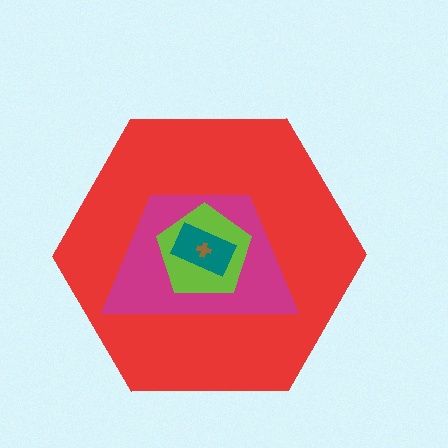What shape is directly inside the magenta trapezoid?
The lime pentagon.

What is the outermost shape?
The red hexagon.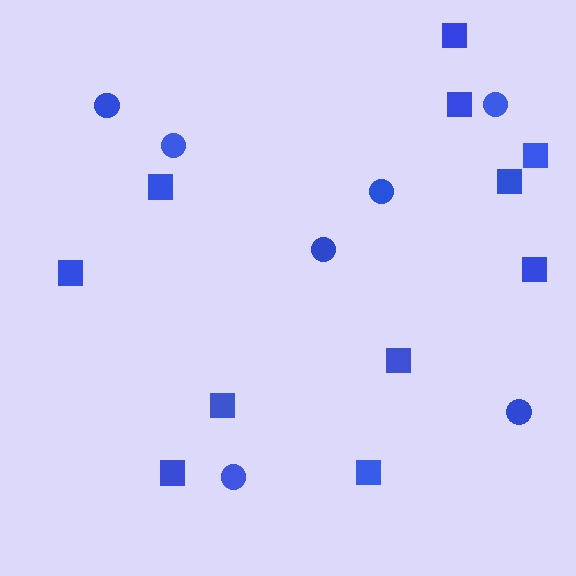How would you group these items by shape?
There are 2 groups: one group of squares (11) and one group of circles (7).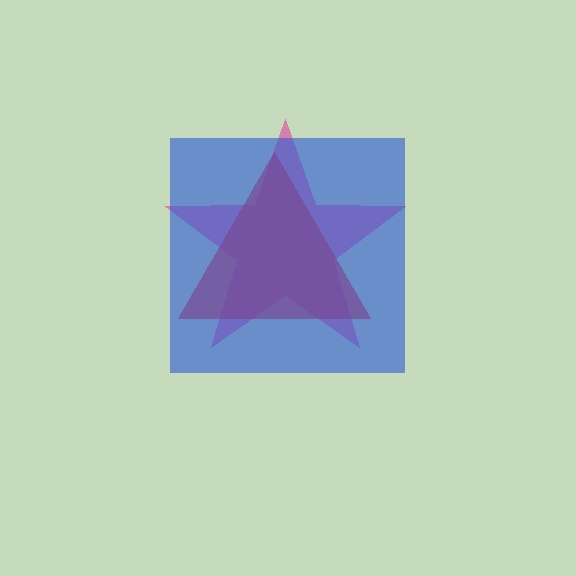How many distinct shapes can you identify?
There are 3 distinct shapes: a pink star, a red triangle, a blue square.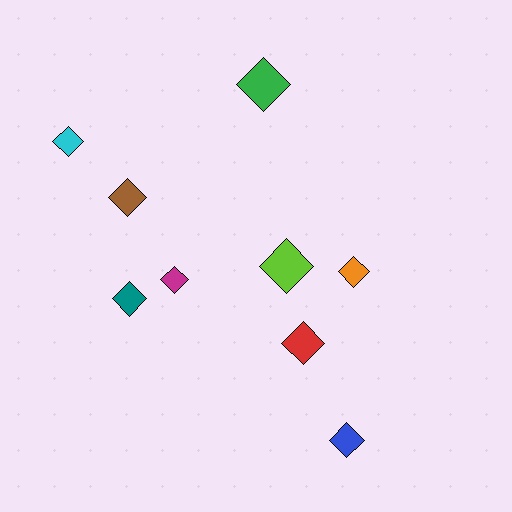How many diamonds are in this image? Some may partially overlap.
There are 9 diamonds.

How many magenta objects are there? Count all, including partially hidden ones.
There is 1 magenta object.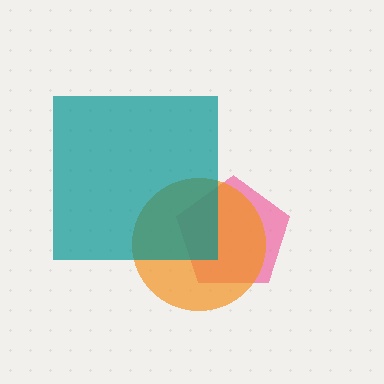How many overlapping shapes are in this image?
There are 3 overlapping shapes in the image.